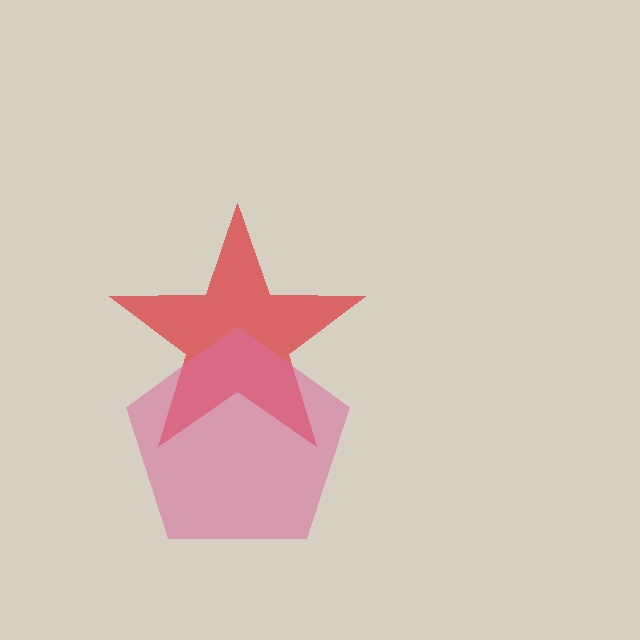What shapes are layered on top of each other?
The layered shapes are: a red star, a pink pentagon.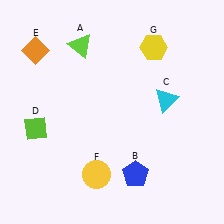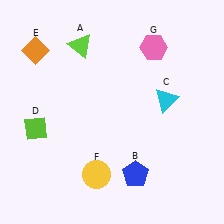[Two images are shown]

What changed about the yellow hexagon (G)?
In Image 1, G is yellow. In Image 2, it changed to pink.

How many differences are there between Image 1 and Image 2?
There is 1 difference between the two images.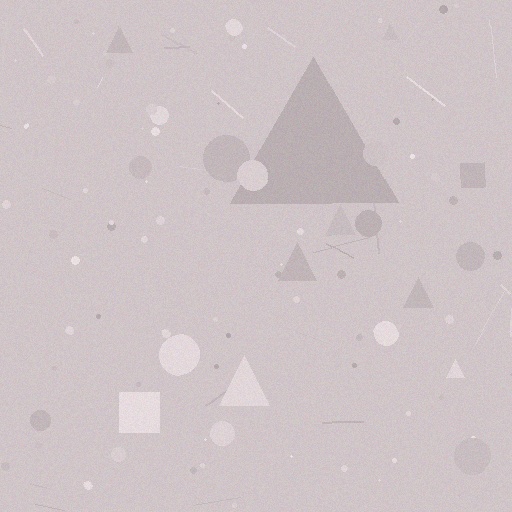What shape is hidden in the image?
A triangle is hidden in the image.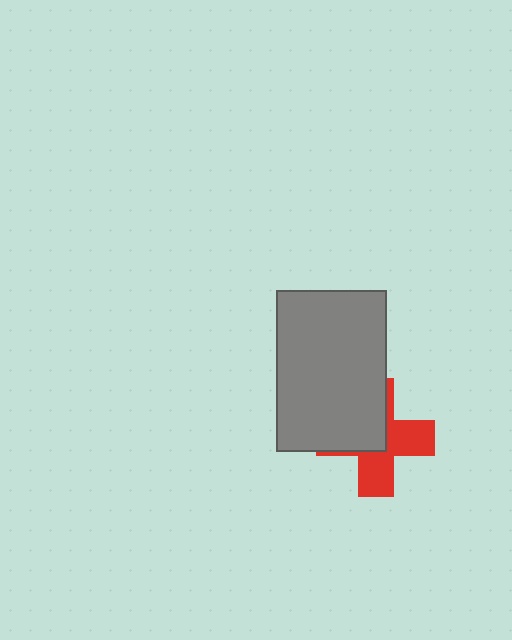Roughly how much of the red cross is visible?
About half of it is visible (roughly 51%).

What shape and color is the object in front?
The object in front is a gray rectangle.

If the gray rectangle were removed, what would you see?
You would see the complete red cross.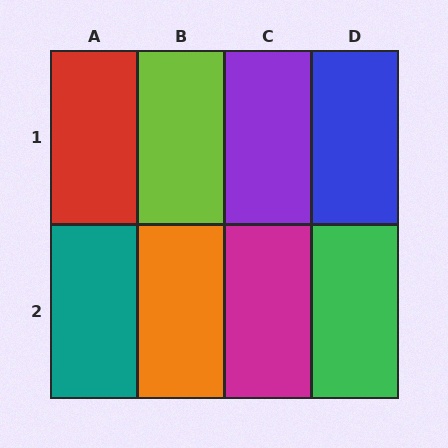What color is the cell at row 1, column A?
Red.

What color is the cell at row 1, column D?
Blue.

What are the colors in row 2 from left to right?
Teal, orange, magenta, green.